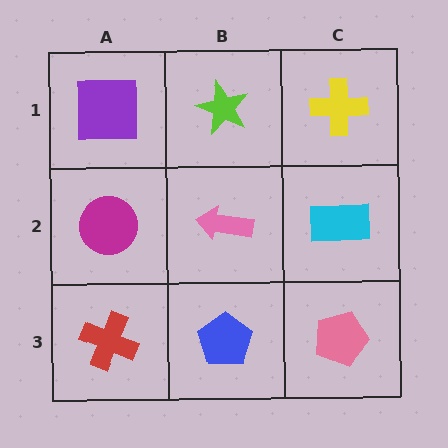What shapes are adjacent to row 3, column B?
A pink arrow (row 2, column B), a red cross (row 3, column A), a pink pentagon (row 3, column C).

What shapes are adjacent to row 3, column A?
A magenta circle (row 2, column A), a blue pentagon (row 3, column B).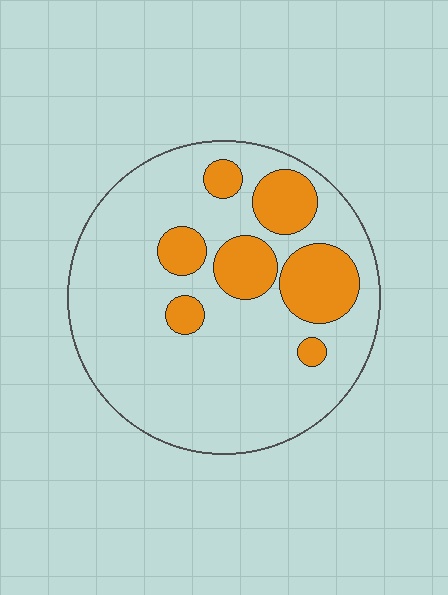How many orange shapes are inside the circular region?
7.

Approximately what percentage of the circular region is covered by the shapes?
Approximately 20%.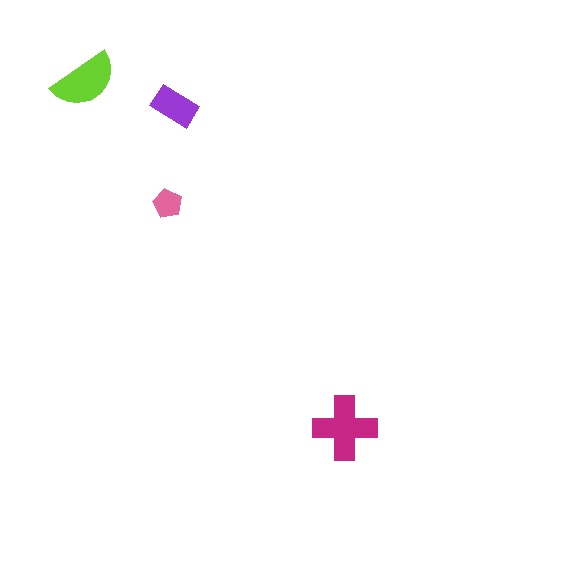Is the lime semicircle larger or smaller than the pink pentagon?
Larger.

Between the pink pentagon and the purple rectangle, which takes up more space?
The purple rectangle.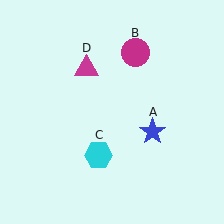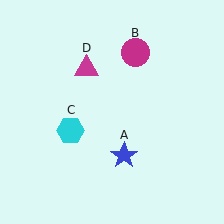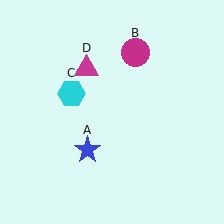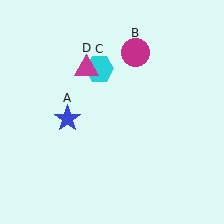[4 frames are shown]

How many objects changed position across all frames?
2 objects changed position: blue star (object A), cyan hexagon (object C).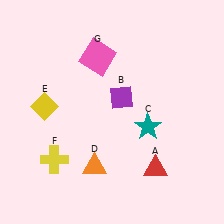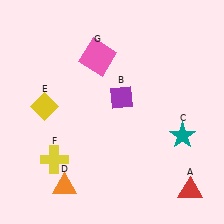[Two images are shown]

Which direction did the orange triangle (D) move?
The orange triangle (D) moved left.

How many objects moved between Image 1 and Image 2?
3 objects moved between the two images.